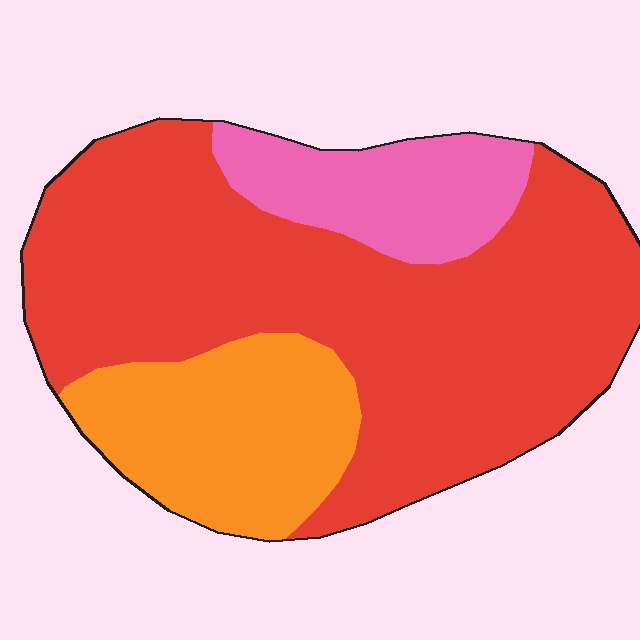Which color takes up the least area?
Pink, at roughly 15%.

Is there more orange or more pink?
Orange.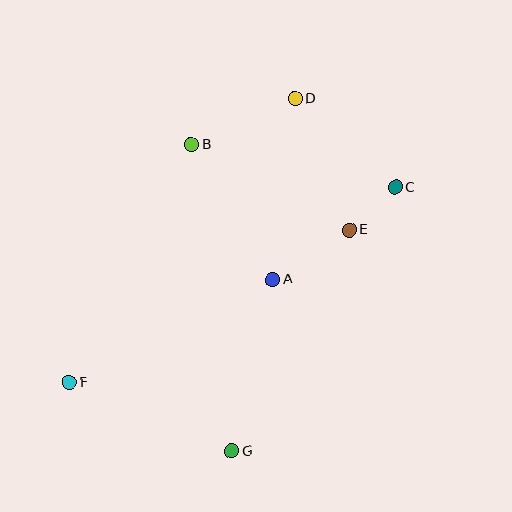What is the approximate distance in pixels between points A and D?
The distance between A and D is approximately 182 pixels.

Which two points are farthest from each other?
Points C and F are farthest from each other.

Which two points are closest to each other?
Points C and E are closest to each other.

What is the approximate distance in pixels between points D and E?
The distance between D and E is approximately 142 pixels.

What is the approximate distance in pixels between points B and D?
The distance between B and D is approximately 113 pixels.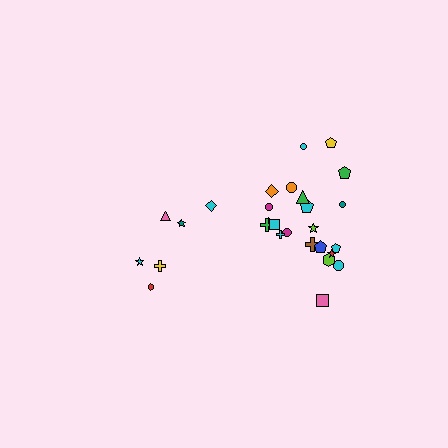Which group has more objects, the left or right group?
The right group.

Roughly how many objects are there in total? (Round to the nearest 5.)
Roughly 30 objects in total.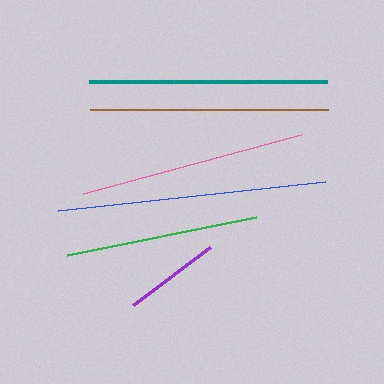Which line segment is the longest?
The blue line is the longest at approximately 269 pixels.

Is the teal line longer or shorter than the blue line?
The blue line is longer than the teal line.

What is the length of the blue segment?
The blue segment is approximately 269 pixels long.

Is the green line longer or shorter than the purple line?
The green line is longer than the purple line.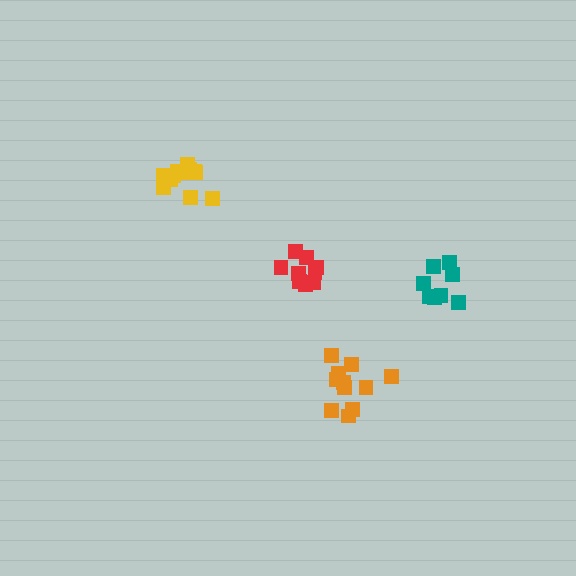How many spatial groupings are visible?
There are 4 spatial groupings.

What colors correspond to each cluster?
The clusters are colored: red, orange, teal, yellow.